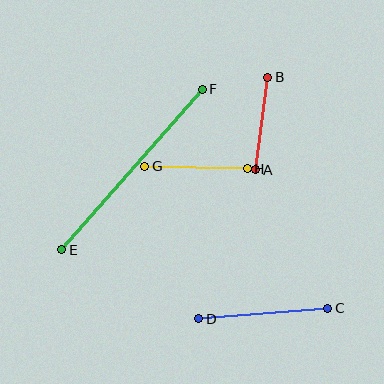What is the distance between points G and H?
The distance is approximately 103 pixels.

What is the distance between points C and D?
The distance is approximately 130 pixels.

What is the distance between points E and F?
The distance is approximately 213 pixels.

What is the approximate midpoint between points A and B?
The midpoint is at approximately (262, 123) pixels.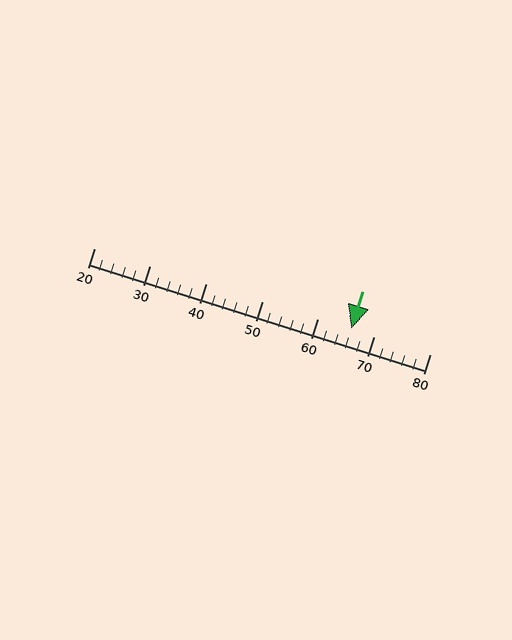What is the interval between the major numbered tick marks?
The major tick marks are spaced 10 units apart.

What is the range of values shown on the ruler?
The ruler shows values from 20 to 80.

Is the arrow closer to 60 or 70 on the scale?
The arrow is closer to 70.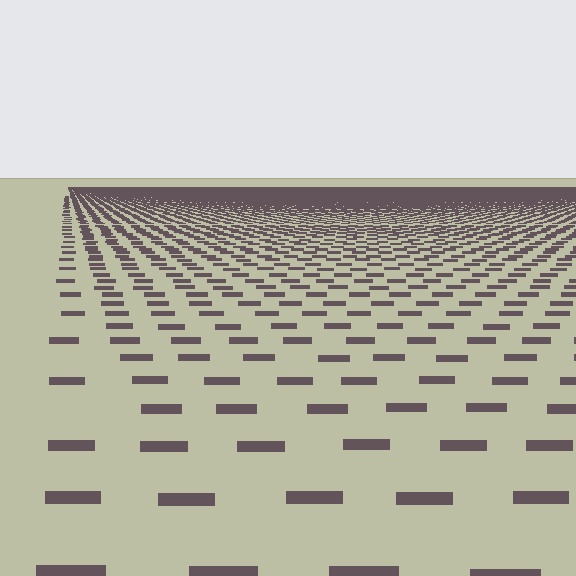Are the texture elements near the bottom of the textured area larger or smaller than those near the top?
Larger. Near the bottom, elements are closer to the viewer and appear at a bigger on-screen size.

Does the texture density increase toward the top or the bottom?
Density increases toward the top.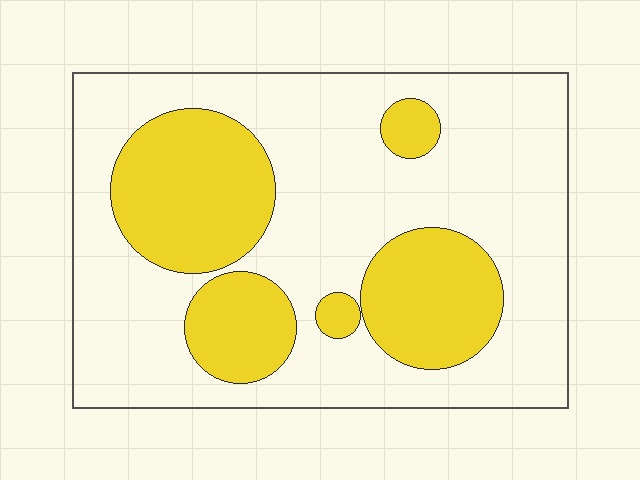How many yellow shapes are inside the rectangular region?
5.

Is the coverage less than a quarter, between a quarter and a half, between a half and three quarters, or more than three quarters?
Between a quarter and a half.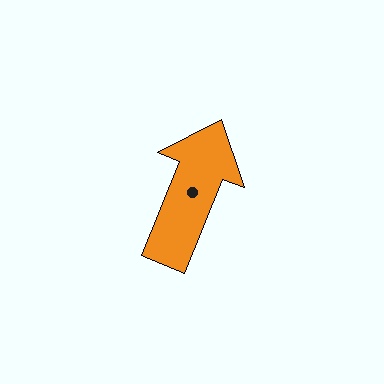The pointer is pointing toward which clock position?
Roughly 1 o'clock.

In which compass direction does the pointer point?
North.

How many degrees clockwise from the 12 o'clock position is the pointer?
Approximately 22 degrees.